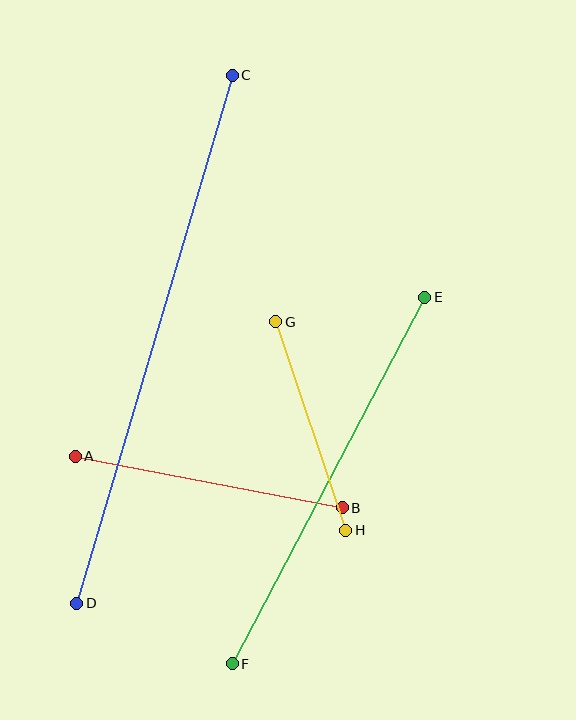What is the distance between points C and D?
The distance is approximately 551 pixels.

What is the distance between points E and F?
The distance is approximately 414 pixels.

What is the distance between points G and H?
The distance is approximately 220 pixels.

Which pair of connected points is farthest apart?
Points C and D are farthest apart.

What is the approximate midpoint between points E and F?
The midpoint is at approximately (328, 480) pixels.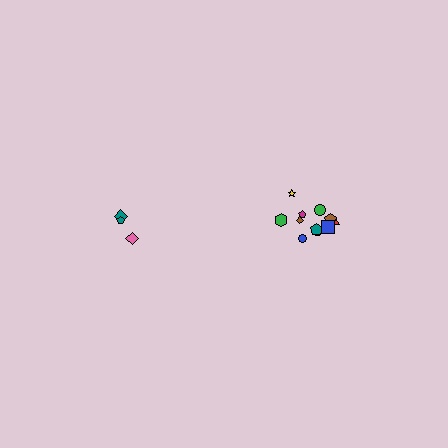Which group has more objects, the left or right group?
The right group.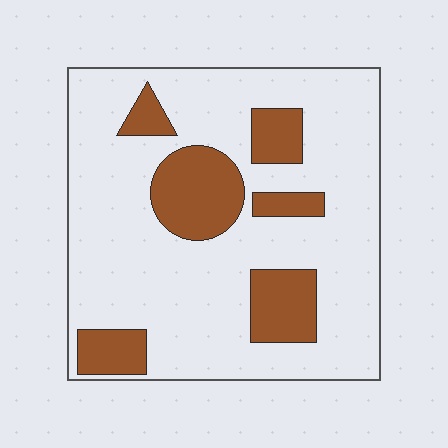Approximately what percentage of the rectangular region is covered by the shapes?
Approximately 20%.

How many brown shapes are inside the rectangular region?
6.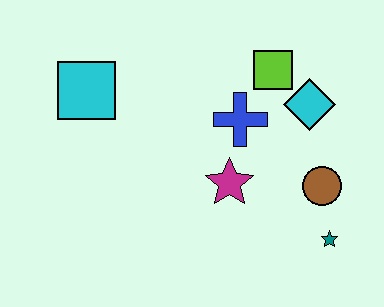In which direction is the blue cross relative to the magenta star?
The blue cross is above the magenta star.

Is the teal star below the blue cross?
Yes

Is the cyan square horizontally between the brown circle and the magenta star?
No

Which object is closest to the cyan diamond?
The lime square is closest to the cyan diamond.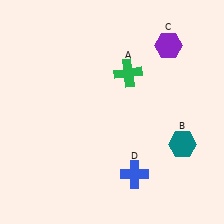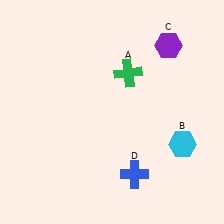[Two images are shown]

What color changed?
The hexagon (B) changed from teal in Image 1 to cyan in Image 2.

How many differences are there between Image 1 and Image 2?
There is 1 difference between the two images.